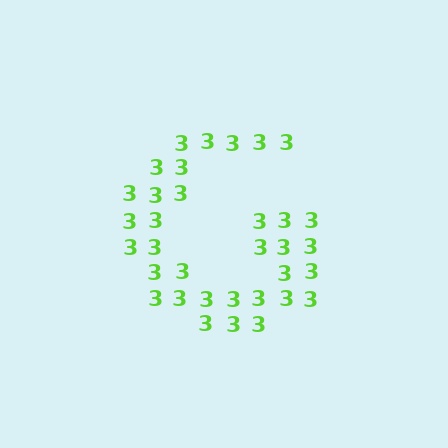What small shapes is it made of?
It is made of small digit 3's.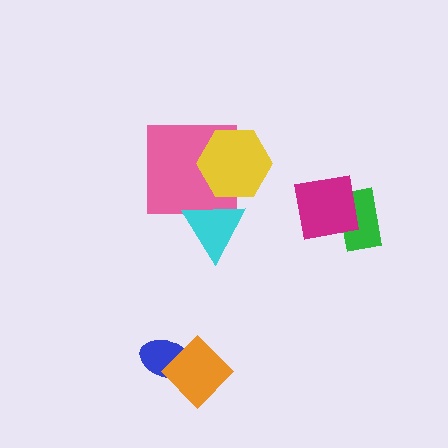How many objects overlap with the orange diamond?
1 object overlaps with the orange diamond.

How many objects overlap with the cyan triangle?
2 objects overlap with the cyan triangle.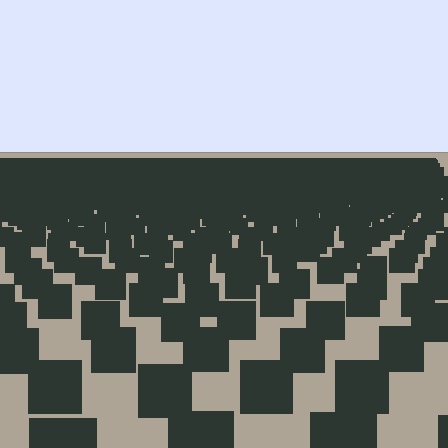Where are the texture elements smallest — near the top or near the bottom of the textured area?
Near the top.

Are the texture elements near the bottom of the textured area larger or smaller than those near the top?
Larger. Near the bottom, elements are closer to the viewer and appear at a bigger on-screen size.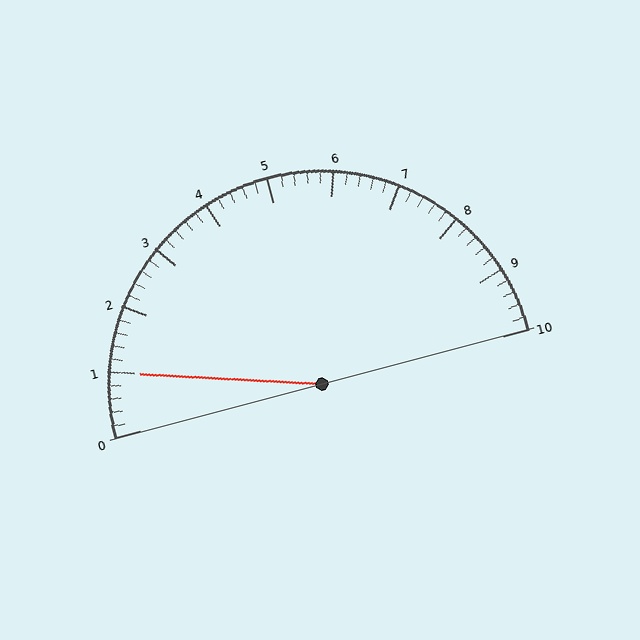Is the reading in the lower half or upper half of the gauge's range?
The reading is in the lower half of the range (0 to 10).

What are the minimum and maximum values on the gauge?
The gauge ranges from 0 to 10.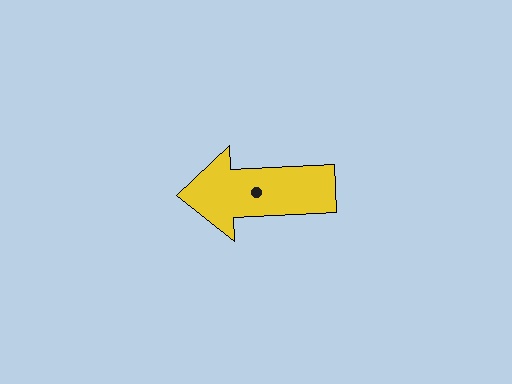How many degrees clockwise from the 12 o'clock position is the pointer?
Approximately 267 degrees.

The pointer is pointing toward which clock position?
Roughly 9 o'clock.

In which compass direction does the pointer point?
West.